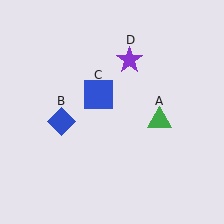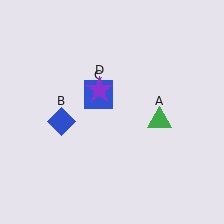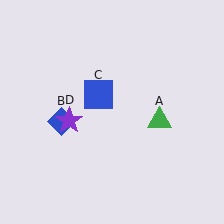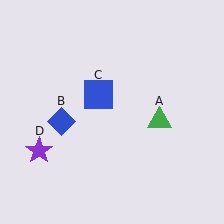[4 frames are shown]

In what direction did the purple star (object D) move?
The purple star (object D) moved down and to the left.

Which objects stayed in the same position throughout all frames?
Green triangle (object A) and blue diamond (object B) and blue square (object C) remained stationary.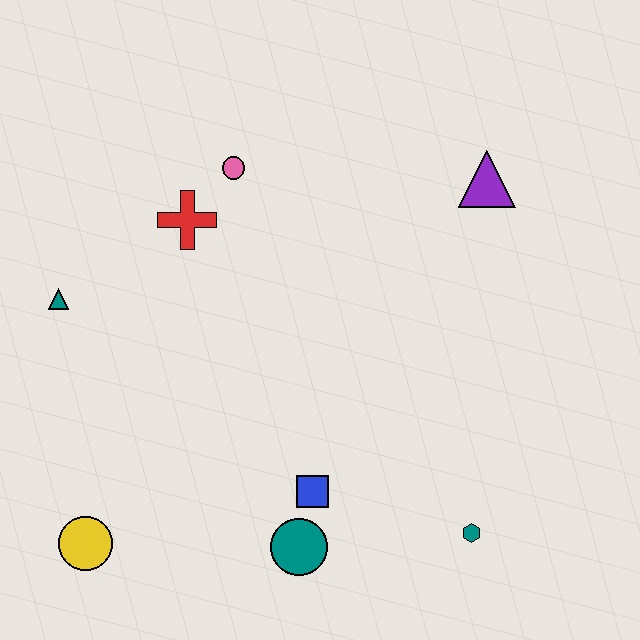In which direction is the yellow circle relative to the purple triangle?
The yellow circle is to the left of the purple triangle.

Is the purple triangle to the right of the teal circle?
Yes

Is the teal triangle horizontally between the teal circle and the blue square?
No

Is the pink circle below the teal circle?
No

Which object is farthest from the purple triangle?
The yellow circle is farthest from the purple triangle.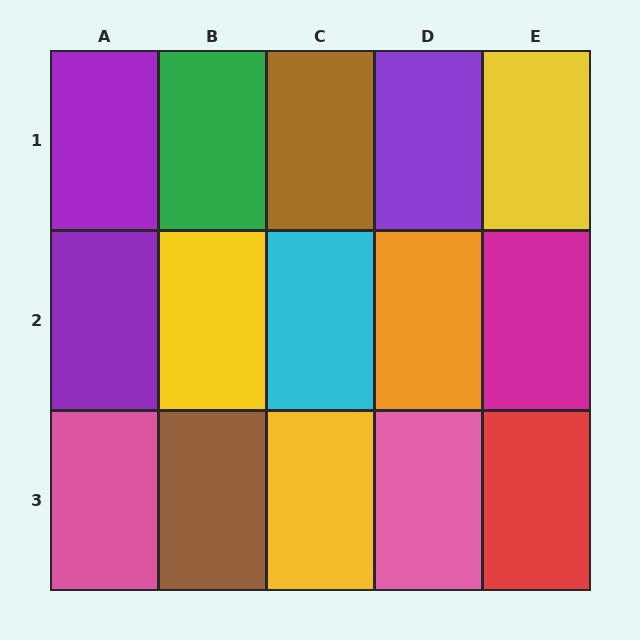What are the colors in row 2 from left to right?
Purple, yellow, cyan, orange, magenta.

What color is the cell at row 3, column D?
Pink.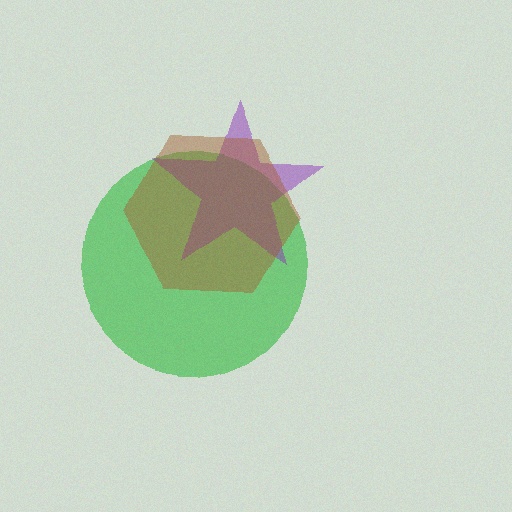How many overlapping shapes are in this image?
There are 3 overlapping shapes in the image.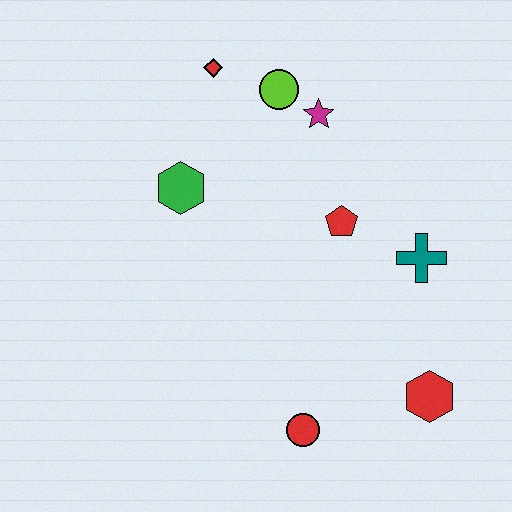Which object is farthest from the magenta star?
The red circle is farthest from the magenta star.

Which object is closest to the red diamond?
The lime circle is closest to the red diamond.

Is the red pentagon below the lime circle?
Yes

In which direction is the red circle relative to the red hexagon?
The red circle is to the left of the red hexagon.